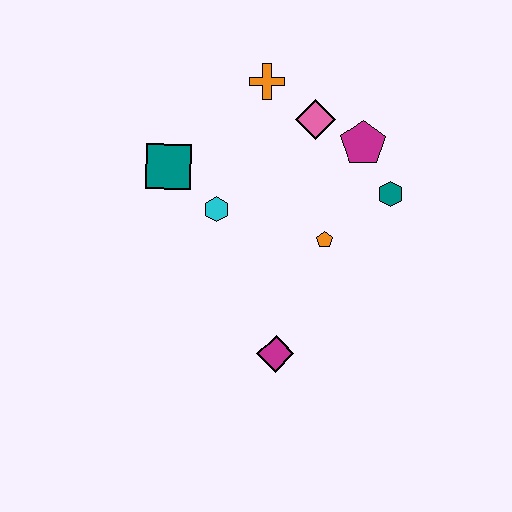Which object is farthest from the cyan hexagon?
The teal hexagon is farthest from the cyan hexagon.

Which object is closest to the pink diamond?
The magenta pentagon is closest to the pink diamond.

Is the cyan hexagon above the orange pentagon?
Yes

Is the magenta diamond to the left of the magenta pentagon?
Yes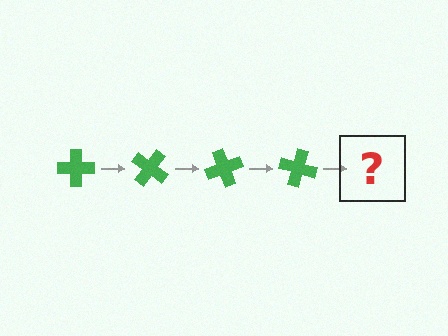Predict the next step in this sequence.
The next step is a green cross rotated 140 degrees.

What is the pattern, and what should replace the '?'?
The pattern is that the cross rotates 35 degrees each step. The '?' should be a green cross rotated 140 degrees.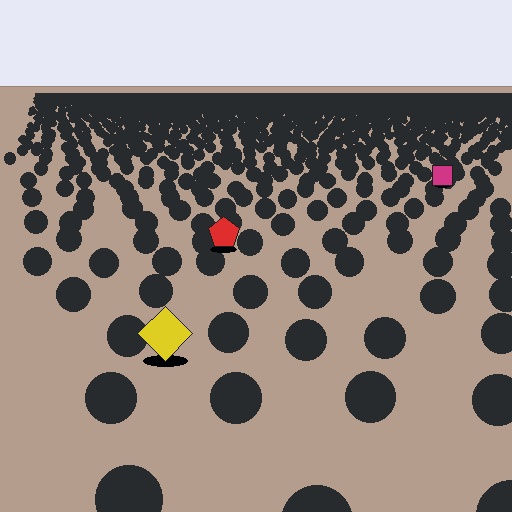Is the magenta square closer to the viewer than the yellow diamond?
No. The yellow diamond is closer — you can tell from the texture gradient: the ground texture is coarser near it.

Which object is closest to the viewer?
The yellow diamond is closest. The texture marks near it are larger and more spread out.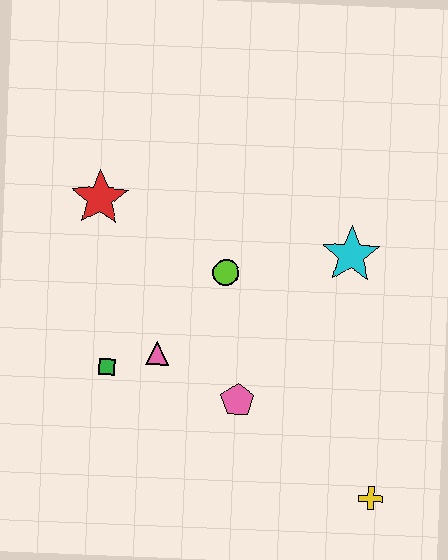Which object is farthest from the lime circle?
The yellow cross is farthest from the lime circle.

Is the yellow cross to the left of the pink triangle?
No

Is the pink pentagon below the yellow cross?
No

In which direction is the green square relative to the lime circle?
The green square is to the left of the lime circle.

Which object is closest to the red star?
The lime circle is closest to the red star.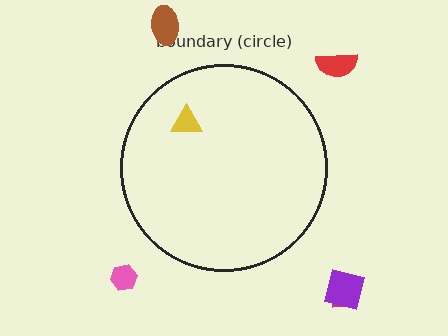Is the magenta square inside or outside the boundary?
Outside.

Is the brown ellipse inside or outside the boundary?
Outside.